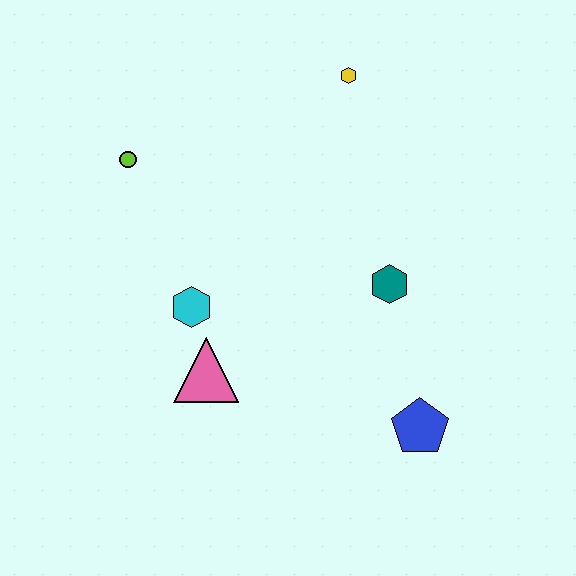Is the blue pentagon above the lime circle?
No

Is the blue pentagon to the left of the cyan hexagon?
No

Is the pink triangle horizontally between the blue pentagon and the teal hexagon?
No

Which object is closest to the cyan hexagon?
The pink triangle is closest to the cyan hexagon.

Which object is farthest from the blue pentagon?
The lime circle is farthest from the blue pentagon.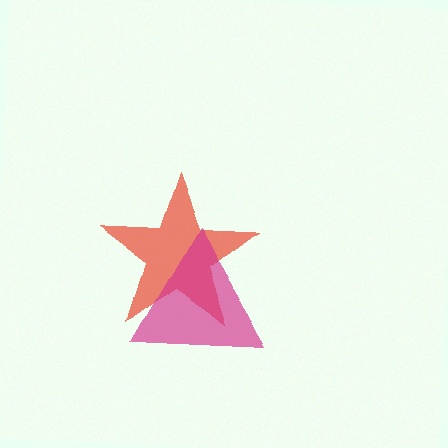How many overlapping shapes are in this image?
There are 2 overlapping shapes in the image.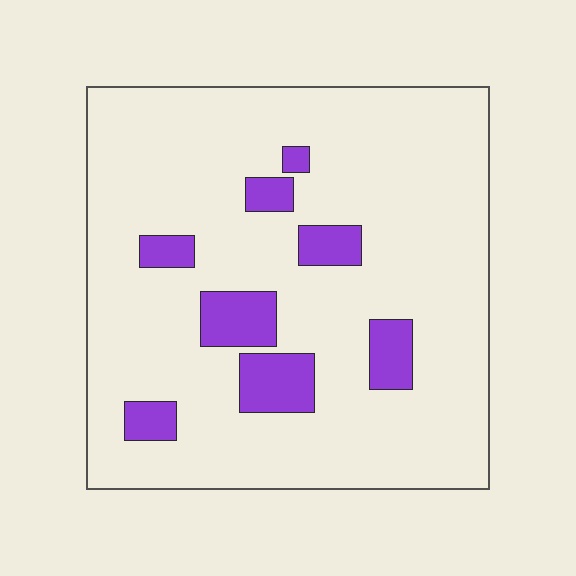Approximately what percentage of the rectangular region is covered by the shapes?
Approximately 15%.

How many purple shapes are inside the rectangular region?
8.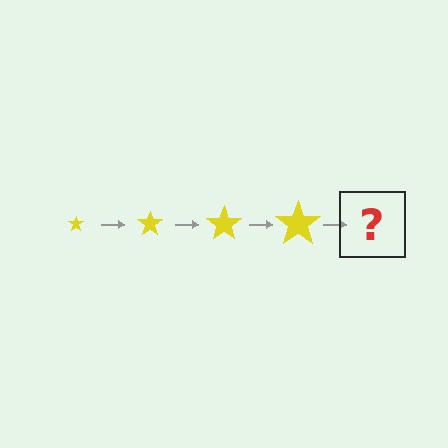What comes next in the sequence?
The next element should be a yellow star, larger than the previous one.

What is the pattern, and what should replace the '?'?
The pattern is that the star gets progressively larger each step. The '?' should be a yellow star, larger than the previous one.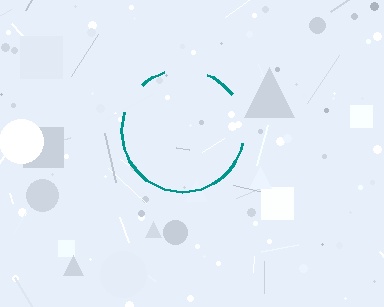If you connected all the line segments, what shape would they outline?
They would outline a circle.